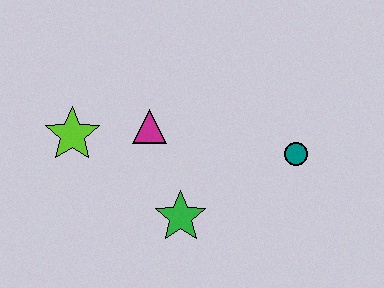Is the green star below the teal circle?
Yes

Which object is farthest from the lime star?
The teal circle is farthest from the lime star.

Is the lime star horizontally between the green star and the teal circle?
No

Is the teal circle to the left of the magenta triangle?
No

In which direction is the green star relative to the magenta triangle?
The green star is below the magenta triangle.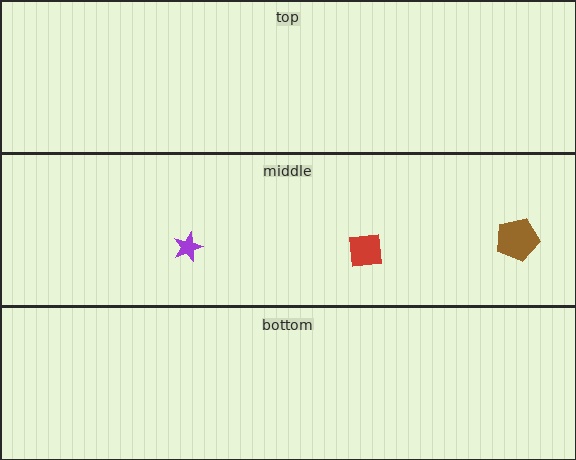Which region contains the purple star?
The middle region.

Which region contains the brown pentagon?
The middle region.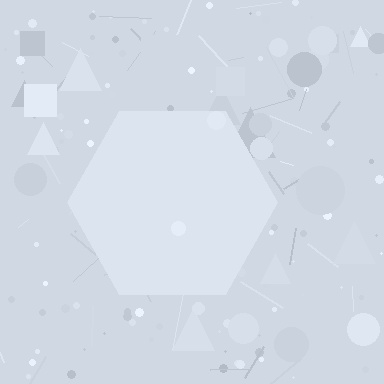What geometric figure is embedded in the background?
A hexagon is embedded in the background.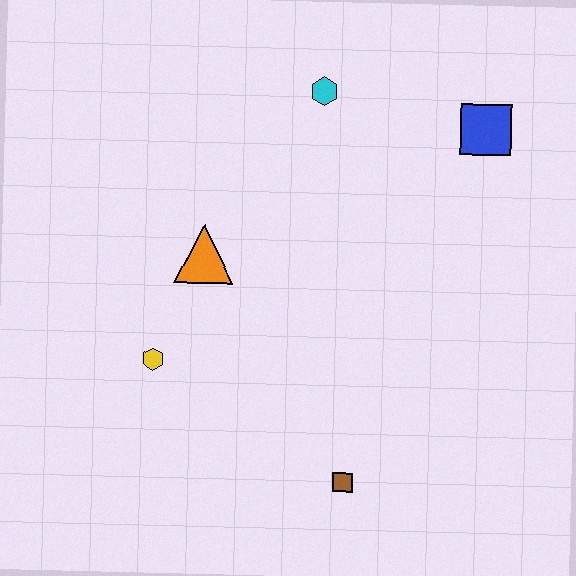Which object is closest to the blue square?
The cyan hexagon is closest to the blue square.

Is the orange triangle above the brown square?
Yes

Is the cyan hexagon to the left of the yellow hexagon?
No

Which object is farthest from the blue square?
The yellow hexagon is farthest from the blue square.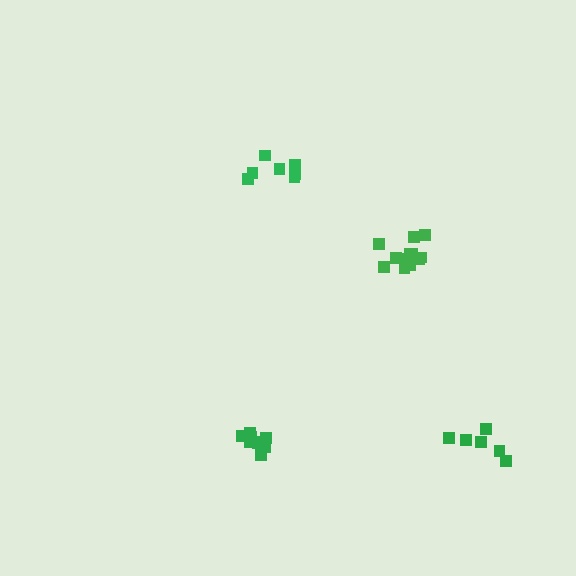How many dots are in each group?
Group 1: 10 dots, Group 2: 12 dots, Group 3: 6 dots, Group 4: 7 dots (35 total).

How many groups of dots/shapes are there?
There are 4 groups.